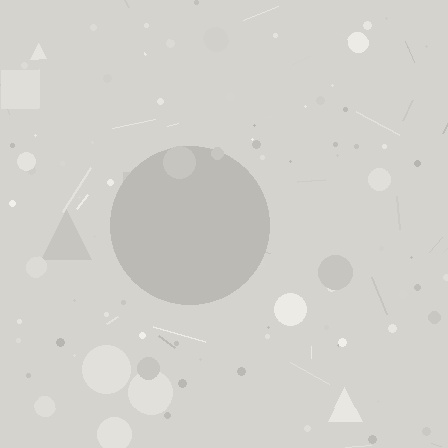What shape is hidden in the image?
A circle is hidden in the image.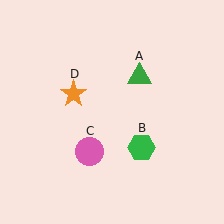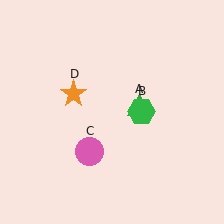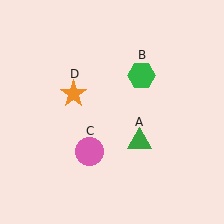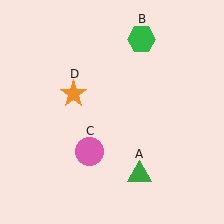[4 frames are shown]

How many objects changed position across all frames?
2 objects changed position: green triangle (object A), green hexagon (object B).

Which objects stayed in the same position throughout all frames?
Pink circle (object C) and orange star (object D) remained stationary.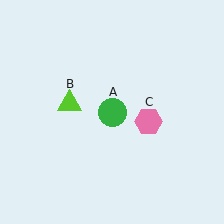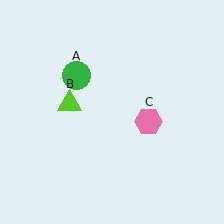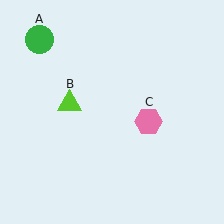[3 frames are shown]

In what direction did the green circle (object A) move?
The green circle (object A) moved up and to the left.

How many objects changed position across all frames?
1 object changed position: green circle (object A).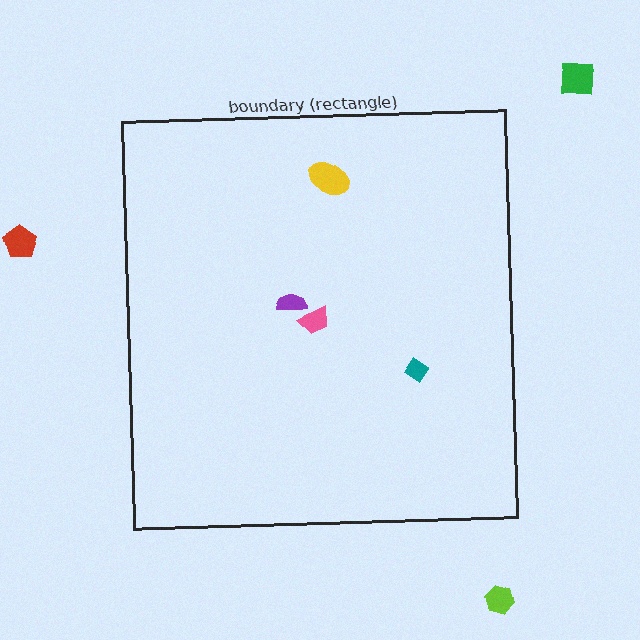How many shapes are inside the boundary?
4 inside, 3 outside.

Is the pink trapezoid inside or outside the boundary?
Inside.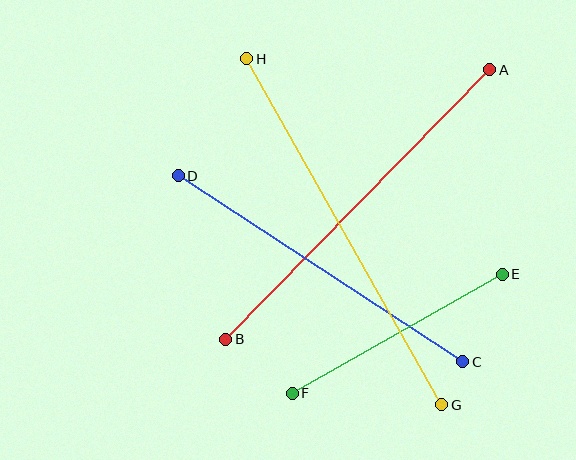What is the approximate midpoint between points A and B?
The midpoint is at approximately (358, 205) pixels.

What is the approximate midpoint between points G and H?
The midpoint is at approximately (344, 232) pixels.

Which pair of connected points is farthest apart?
Points G and H are farthest apart.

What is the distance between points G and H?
The distance is approximately 397 pixels.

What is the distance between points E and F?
The distance is approximately 242 pixels.